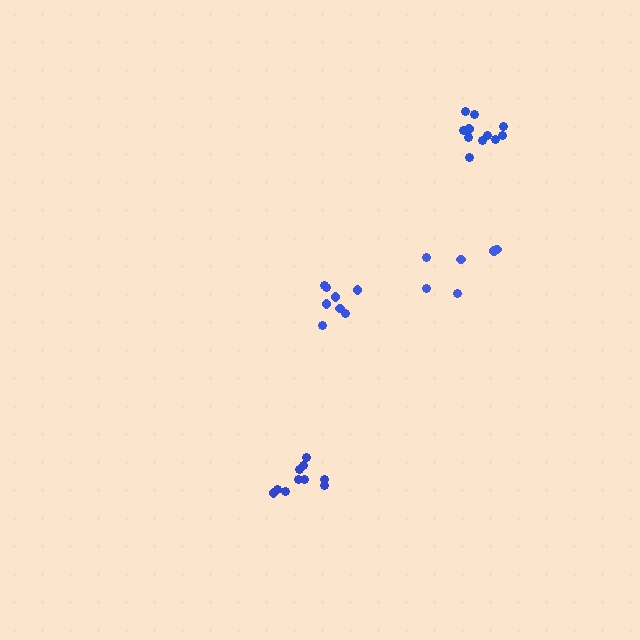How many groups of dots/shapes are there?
There are 4 groups.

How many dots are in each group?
Group 1: 10 dots, Group 2: 8 dots, Group 3: 6 dots, Group 4: 11 dots (35 total).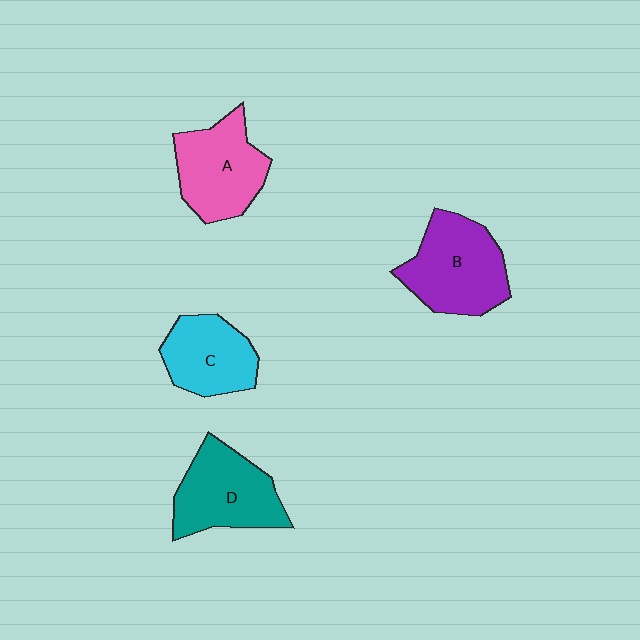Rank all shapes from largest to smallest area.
From largest to smallest: B (purple), D (teal), A (pink), C (cyan).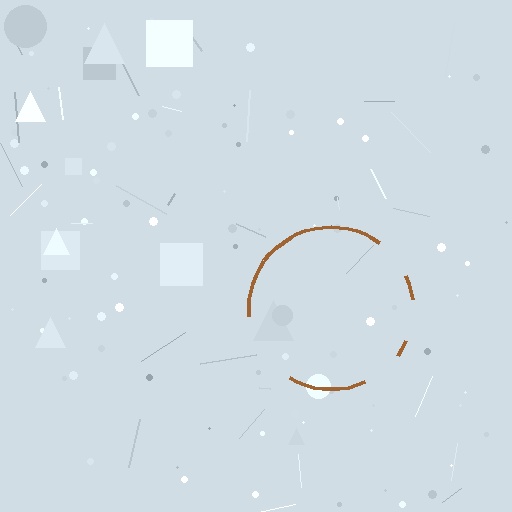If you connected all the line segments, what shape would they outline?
They would outline a circle.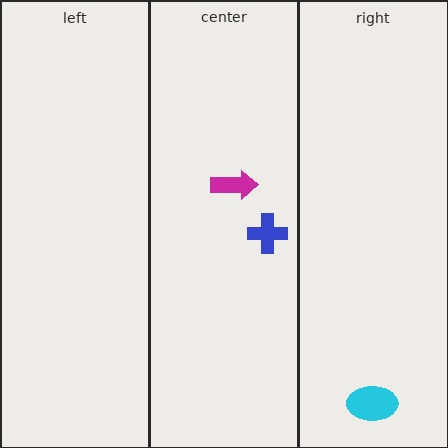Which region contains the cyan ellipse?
The right region.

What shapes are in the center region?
The magenta arrow, the blue cross.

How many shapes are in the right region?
1.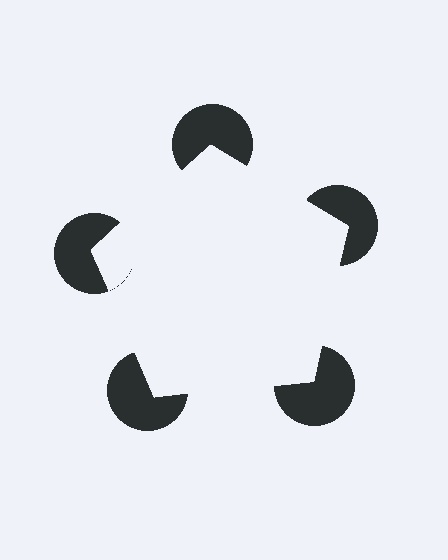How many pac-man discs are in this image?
There are 5 — one at each vertex of the illusory pentagon.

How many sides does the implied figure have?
5 sides.